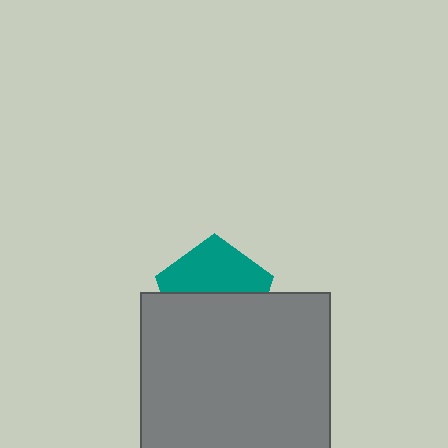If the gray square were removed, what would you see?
You would see the complete teal pentagon.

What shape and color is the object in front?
The object in front is a gray square.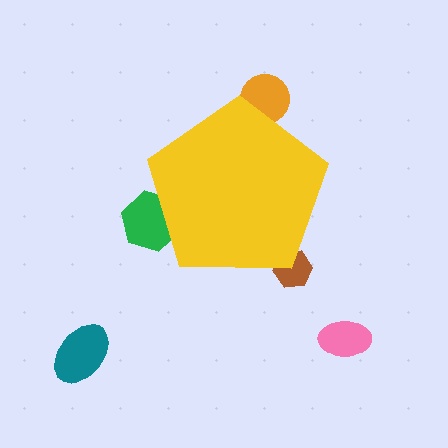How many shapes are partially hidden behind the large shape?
3 shapes are partially hidden.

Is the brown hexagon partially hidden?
Yes, the brown hexagon is partially hidden behind the yellow pentagon.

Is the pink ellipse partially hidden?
No, the pink ellipse is fully visible.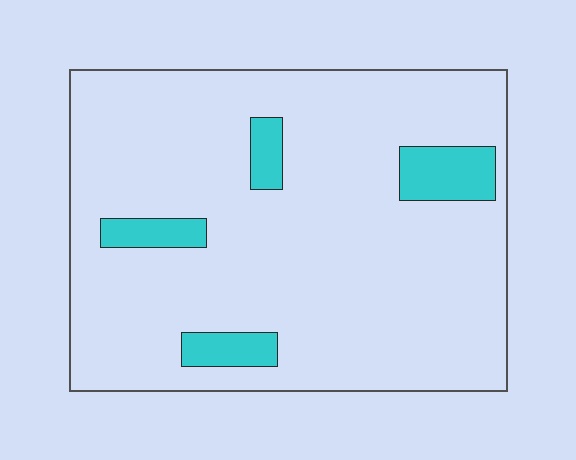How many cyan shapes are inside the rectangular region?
4.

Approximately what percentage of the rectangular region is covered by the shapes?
Approximately 10%.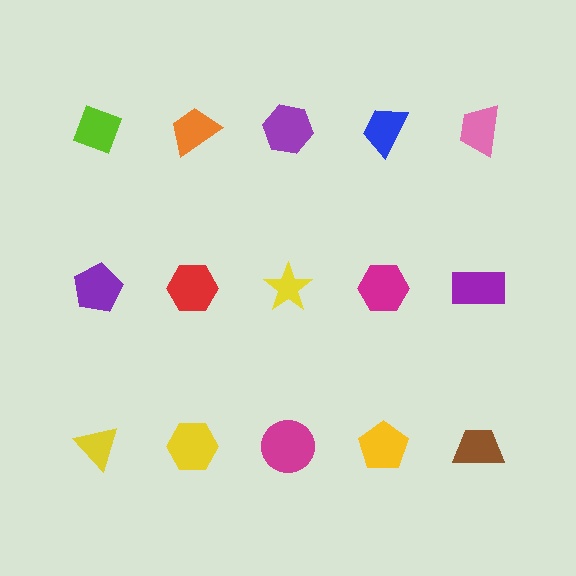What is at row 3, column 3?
A magenta circle.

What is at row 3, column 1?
A yellow triangle.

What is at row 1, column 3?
A purple hexagon.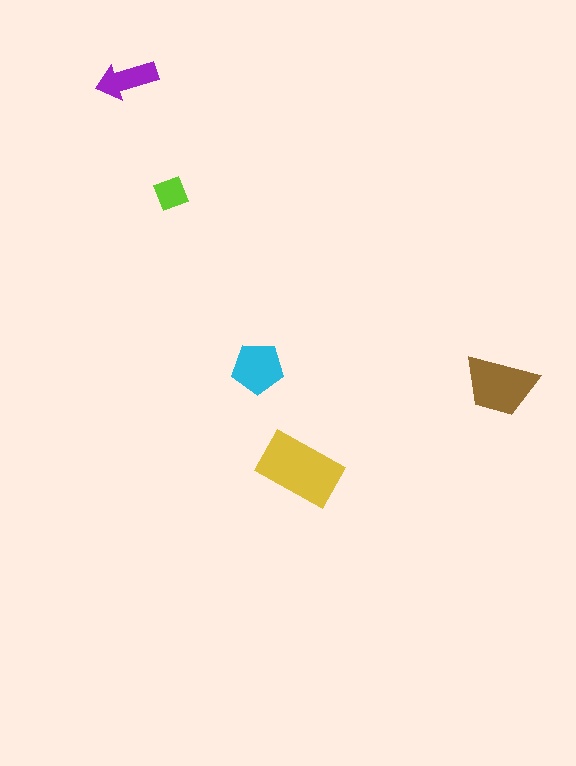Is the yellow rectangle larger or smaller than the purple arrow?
Larger.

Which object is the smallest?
The lime diamond.